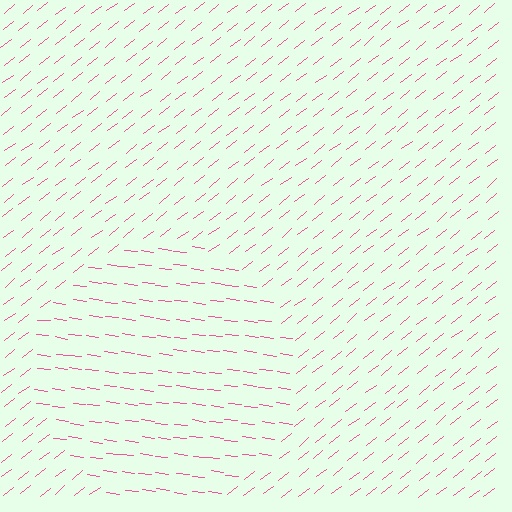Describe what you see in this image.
The image is filled with small pink line segments. A circle region in the image has lines oriented differently from the surrounding lines, creating a visible texture boundary.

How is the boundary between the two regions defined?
The boundary is defined purely by a change in line orientation (approximately 45 degrees difference). All lines are the same color and thickness.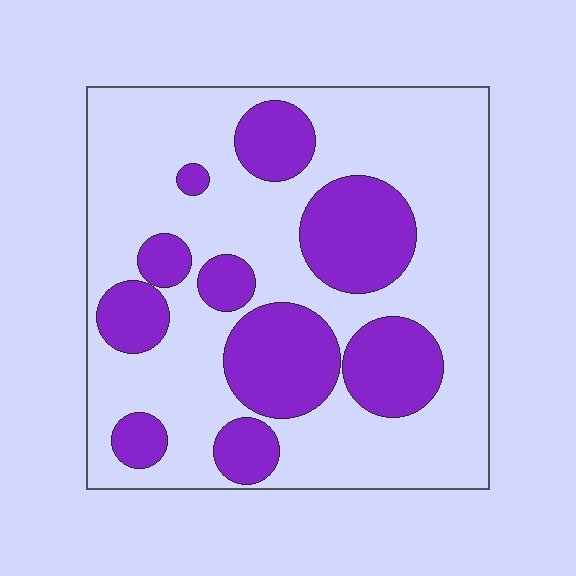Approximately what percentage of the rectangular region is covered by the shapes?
Approximately 30%.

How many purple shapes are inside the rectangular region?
10.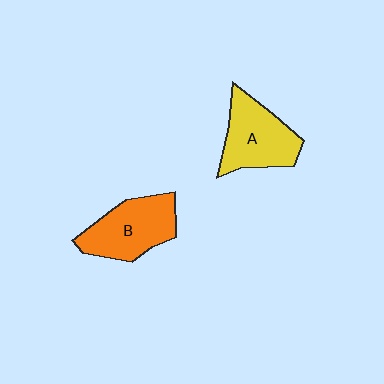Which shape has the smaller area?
Shape A (yellow).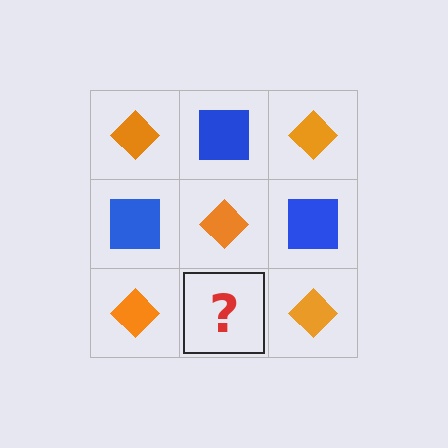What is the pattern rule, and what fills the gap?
The rule is that it alternates orange diamond and blue square in a checkerboard pattern. The gap should be filled with a blue square.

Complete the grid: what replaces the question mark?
The question mark should be replaced with a blue square.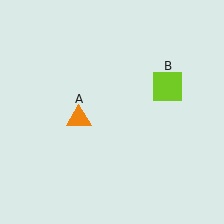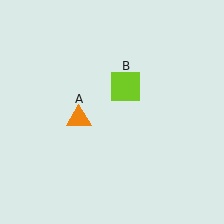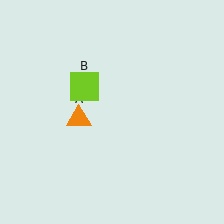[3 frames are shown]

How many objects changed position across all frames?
1 object changed position: lime square (object B).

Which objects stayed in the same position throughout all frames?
Orange triangle (object A) remained stationary.